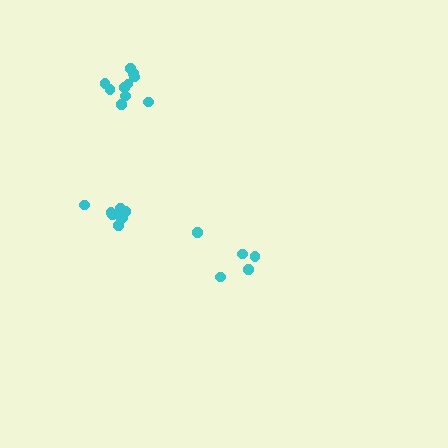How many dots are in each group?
Group 1: 8 dots, Group 2: 5 dots, Group 3: 10 dots (23 total).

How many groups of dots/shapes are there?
There are 3 groups.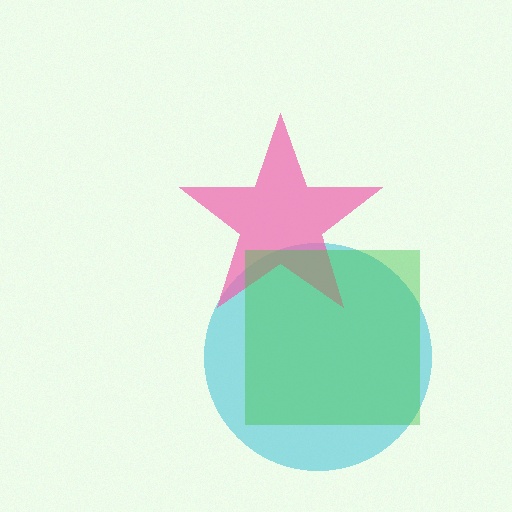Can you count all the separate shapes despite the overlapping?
Yes, there are 3 separate shapes.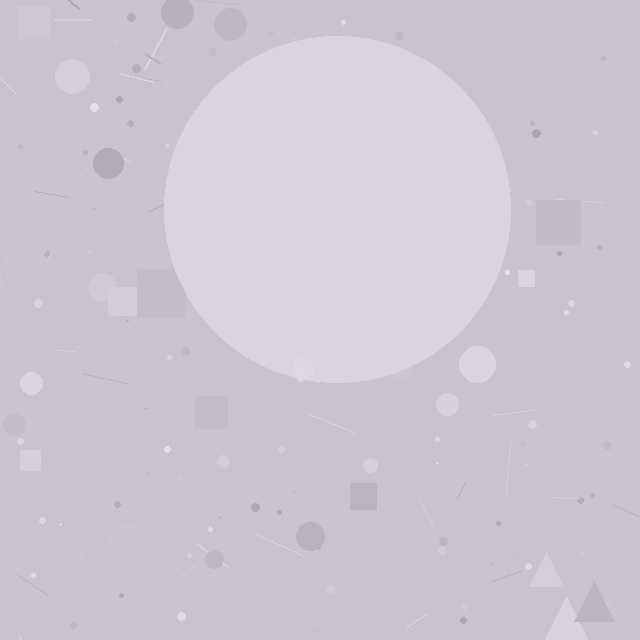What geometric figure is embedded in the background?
A circle is embedded in the background.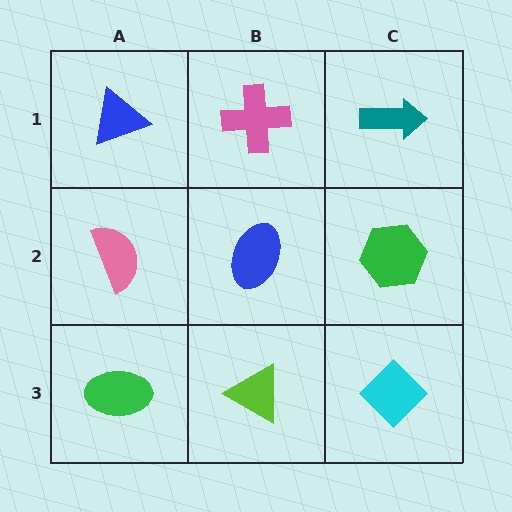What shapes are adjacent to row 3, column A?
A pink semicircle (row 2, column A), a lime triangle (row 3, column B).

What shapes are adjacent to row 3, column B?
A blue ellipse (row 2, column B), a green ellipse (row 3, column A), a cyan diamond (row 3, column C).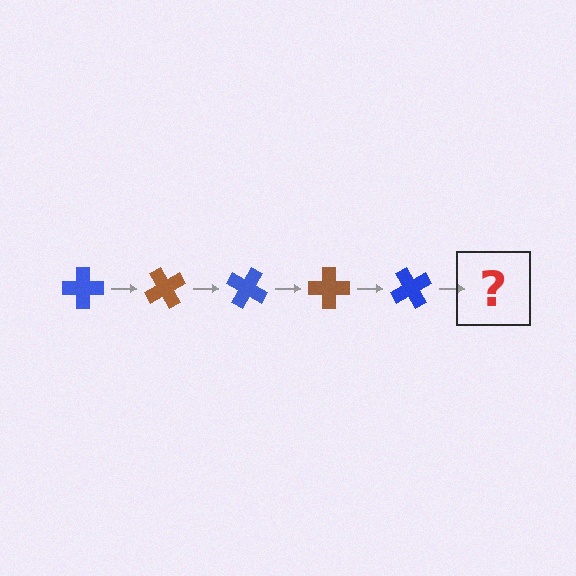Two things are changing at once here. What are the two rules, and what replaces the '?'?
The two rules are that it rotates 60 degrees each step and the color cycles through blue and brown. The '?' should be a brown cross, rotated 300 degrees from the start.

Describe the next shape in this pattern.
It should be a brown cross, rotated 300 degrees from the start.